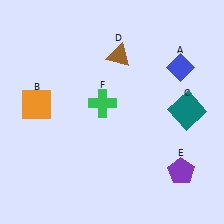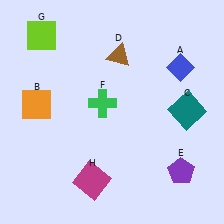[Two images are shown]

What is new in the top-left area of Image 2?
A lime square (G) was added in the top-left area of Image 2.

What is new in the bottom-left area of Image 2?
A magenta square (H) was added in the bottom-left area of Image 2.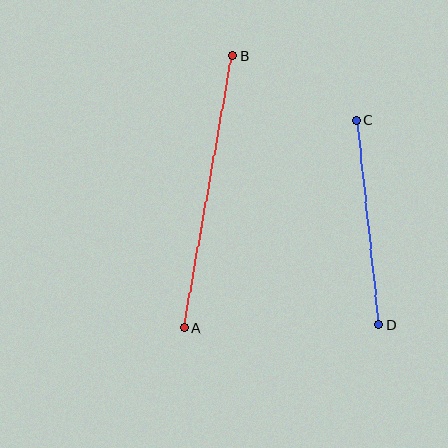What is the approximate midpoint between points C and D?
The midpoint is at approximately (367, 223) pixels.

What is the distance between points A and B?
The distance is approximately 276 pixels.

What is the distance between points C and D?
The distance is approximately 206 pixels.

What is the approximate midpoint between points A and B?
The midpoint is at approximately (208, 192) pixels.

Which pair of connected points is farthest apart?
Points A and B are farthest apart.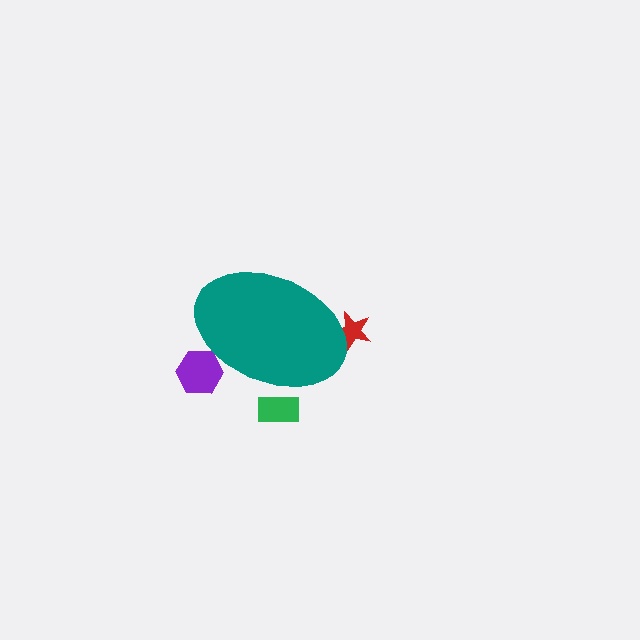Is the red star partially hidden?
Yes, the red star is partially hidden behind the teal ellipse.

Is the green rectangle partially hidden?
Yes, the green rectangle is partially hidden behind the teal ellipse.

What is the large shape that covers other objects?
A teal ellipse.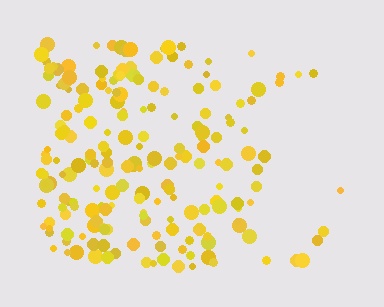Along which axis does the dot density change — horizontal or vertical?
Horizontal.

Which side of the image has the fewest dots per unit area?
The right.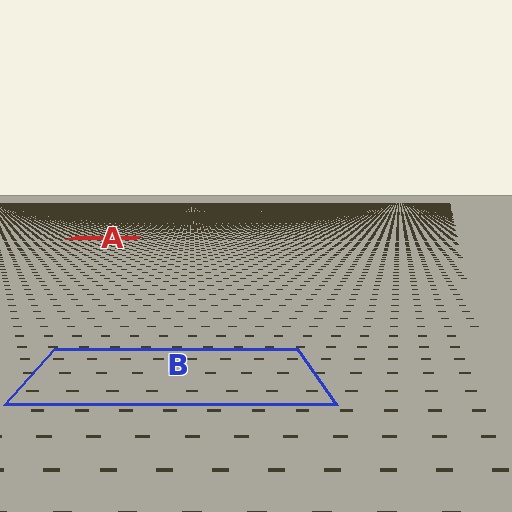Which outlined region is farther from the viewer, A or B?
Region A is farther from the viewer — the texture elements inside it appear smaller and more densely packed.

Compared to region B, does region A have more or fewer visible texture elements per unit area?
Region A has more texture elements per unit area — they are packed more densely because it is farther away.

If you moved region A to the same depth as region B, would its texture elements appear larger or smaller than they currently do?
They would appear larger. At a closer depth, the same texture elements are projected at a bigger on-screen size.